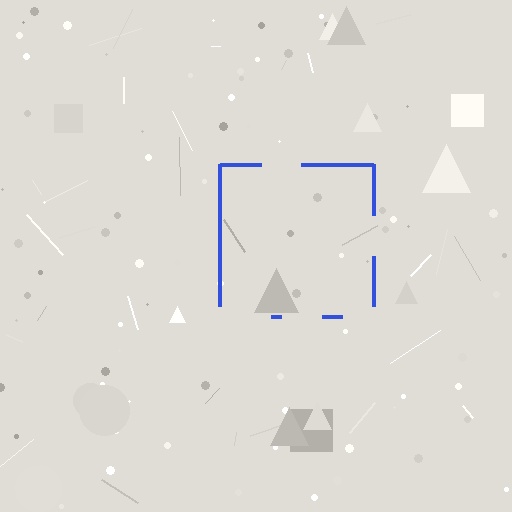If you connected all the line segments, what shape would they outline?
They would outline a square.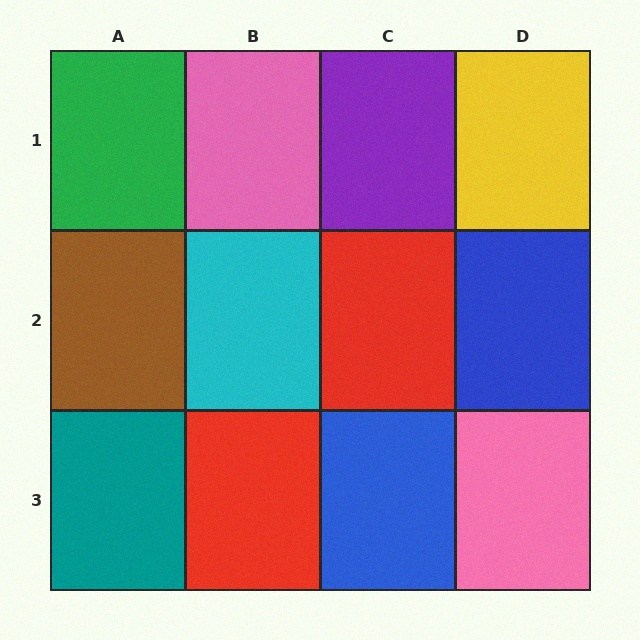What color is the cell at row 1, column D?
Yellow.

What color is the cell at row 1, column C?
Purple.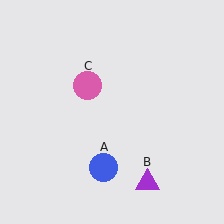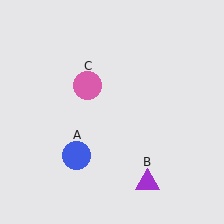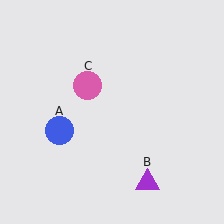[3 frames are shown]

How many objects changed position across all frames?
1 object changed position: blue circle (object A).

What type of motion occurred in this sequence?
The blue circle (object A) rotated clockwise around the center of the scene.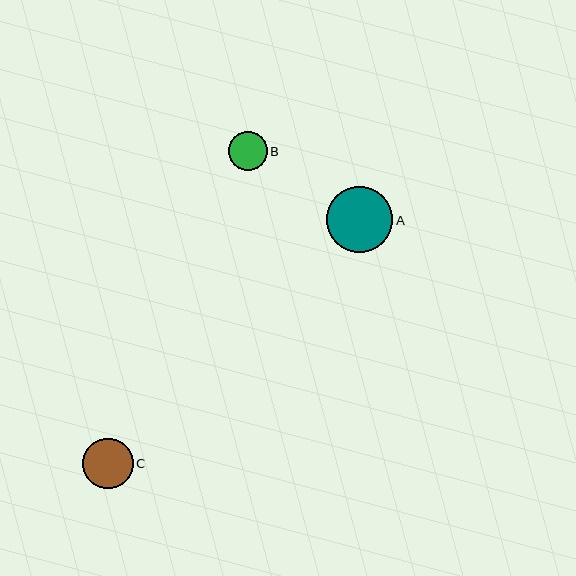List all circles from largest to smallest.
From largest to smallest: A, C, B.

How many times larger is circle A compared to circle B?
Circle A is approximately 1.7 times the size of circle B.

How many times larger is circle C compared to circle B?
Circle C is approximately 1.3 times the size of circle B.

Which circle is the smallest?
Circle B is the smallest with a size of approximately 39 pixels.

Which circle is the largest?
Circle A is the largest with a size of approximately 66 pixels.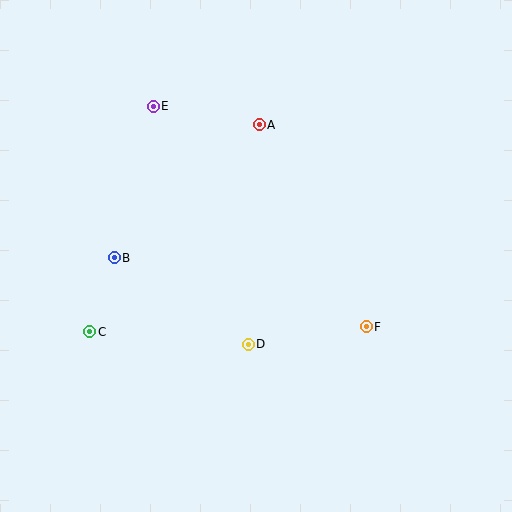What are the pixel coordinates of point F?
Point F is at (366, 327).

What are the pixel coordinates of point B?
Point B is at (114, 258).